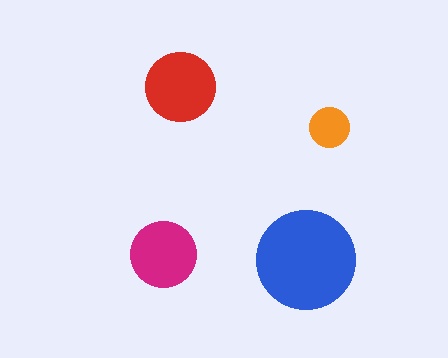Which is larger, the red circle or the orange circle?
The red one.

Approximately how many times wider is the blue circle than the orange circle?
About 2.5 times wider.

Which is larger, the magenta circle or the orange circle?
The magenta one.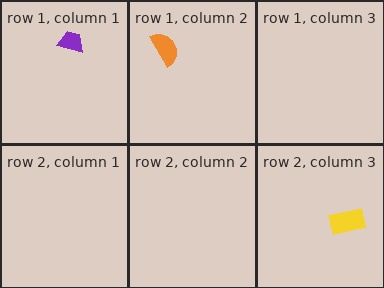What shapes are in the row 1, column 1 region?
The purple trapezoid.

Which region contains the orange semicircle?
The row 1, column 2 region.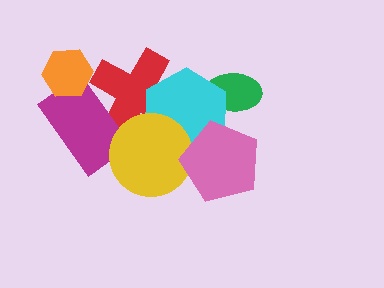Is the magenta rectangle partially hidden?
Yes, it is partially covered by another shape.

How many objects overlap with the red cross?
3 objects overlap with the red cross.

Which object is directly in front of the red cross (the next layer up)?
The magenta rectangle is directly in front of the red cross.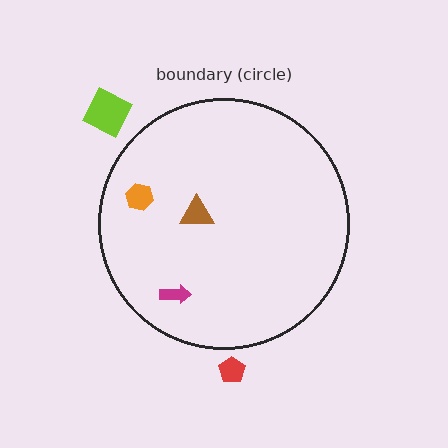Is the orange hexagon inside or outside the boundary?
Inside.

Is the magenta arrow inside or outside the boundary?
Inside.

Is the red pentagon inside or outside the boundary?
Outside.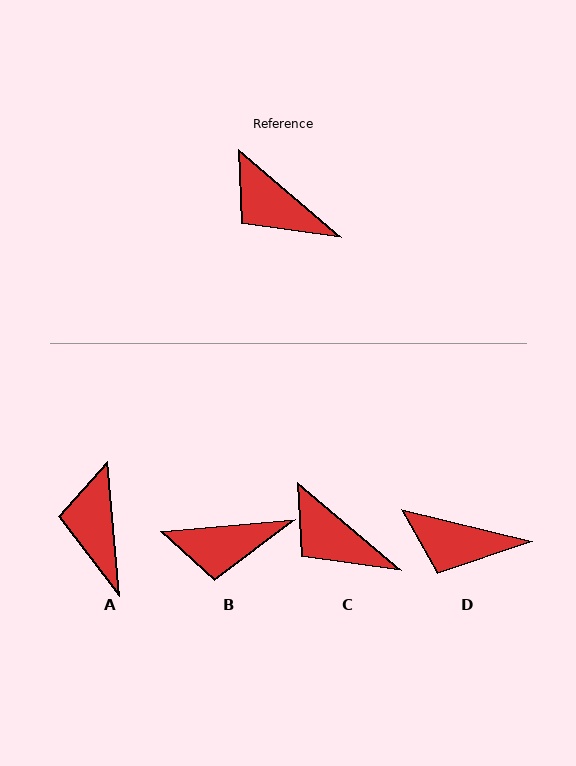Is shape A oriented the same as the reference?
No, it is off by about 45 degrees.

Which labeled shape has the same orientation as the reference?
C.